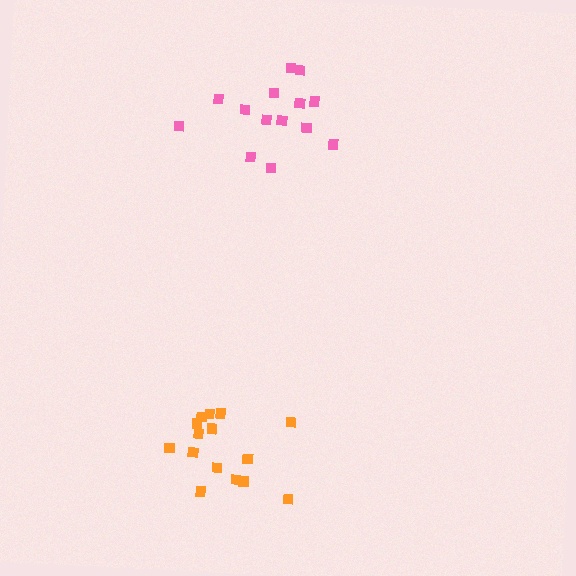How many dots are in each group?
Group 1: 14 dots, Group 2: 15 dots (29 total).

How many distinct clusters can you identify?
There are 2 distinct clusters.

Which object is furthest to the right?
The pink cluster is rightmost.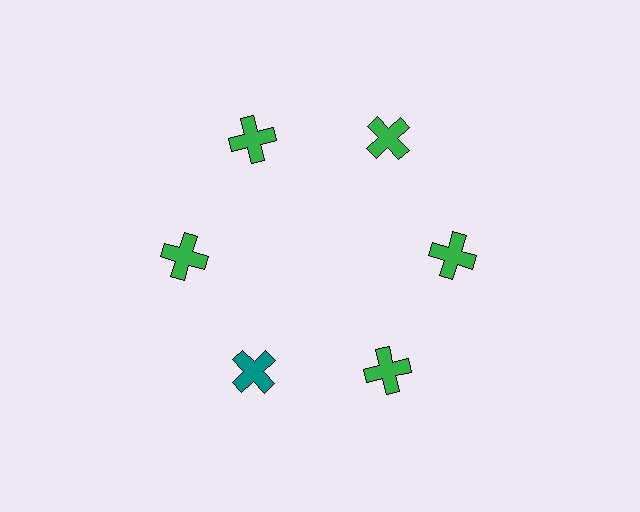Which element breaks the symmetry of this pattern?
The teal cross at roughly the 7 o'clock position breaks the symmetry. All other shapes are green crosses.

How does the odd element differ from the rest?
It has a different color: teal instead of green.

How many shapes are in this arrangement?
There are 6 shapes arranged in a ring pattern.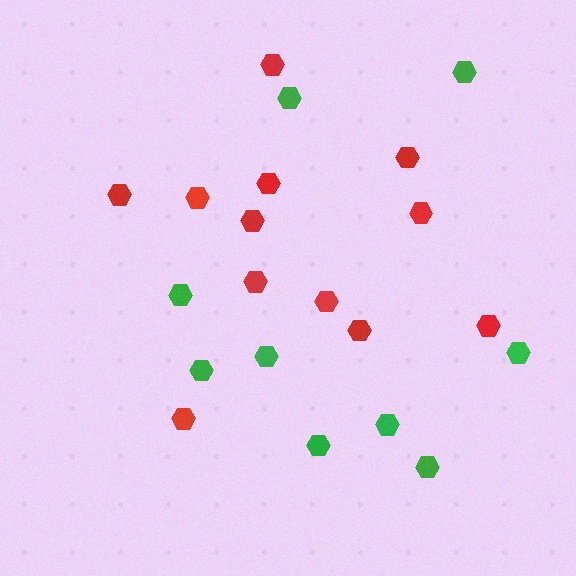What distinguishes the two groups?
There are 2 groups: one group of red hexagons (12) and one group of green hexagons (9).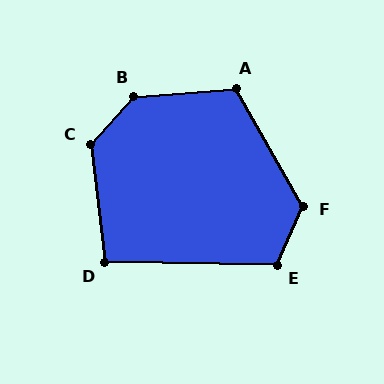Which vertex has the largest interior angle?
B, at approximately 136 degrees.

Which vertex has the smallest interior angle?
D, at approximately 98 degrees.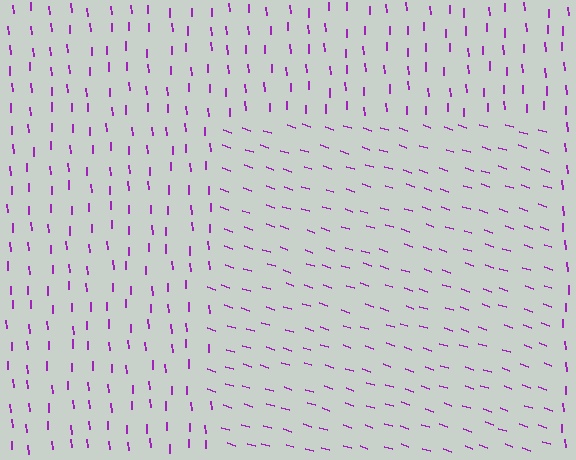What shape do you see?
I see a rectangle.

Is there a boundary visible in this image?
Yes, there is a texture boundary formed by a change in line orientation.